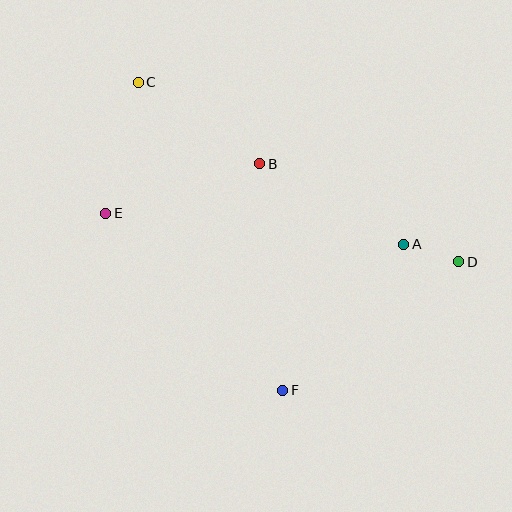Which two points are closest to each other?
Points A and D are closest to each other.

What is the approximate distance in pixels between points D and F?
The distance between D and F is approximately 218 pixels.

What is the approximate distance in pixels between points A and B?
The distance between A and B is approximately 165 pixels.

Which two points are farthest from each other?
Points C and D are farthest from each other.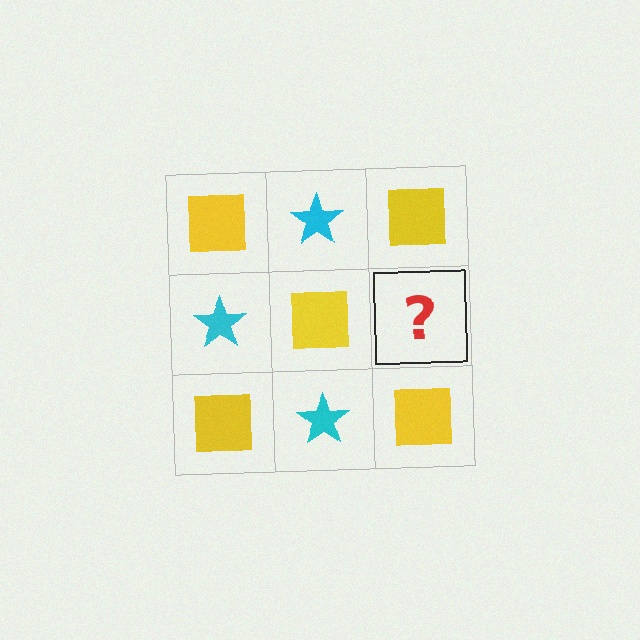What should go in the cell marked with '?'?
The missing cell should contain a cyan star.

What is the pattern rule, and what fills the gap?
The rule is that it alternates yellow square and cyan star in a checkerboard pattern. The gap should be filled with a cyan star.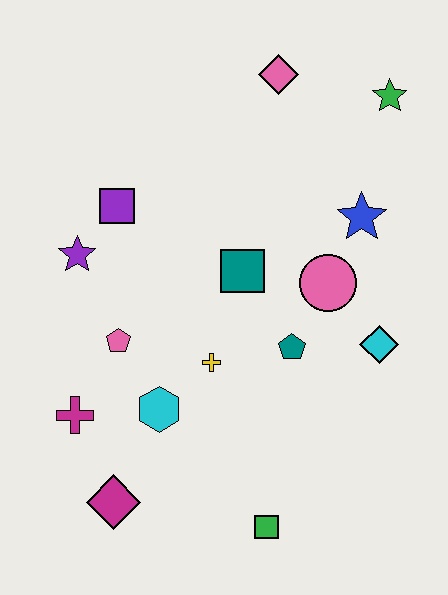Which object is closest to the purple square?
The purple star is closest to the purple square.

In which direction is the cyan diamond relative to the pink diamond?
The cyan diamond is below the pink diamond.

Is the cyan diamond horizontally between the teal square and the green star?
Yes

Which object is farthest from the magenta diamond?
The green star is farthest from the magenta diamond.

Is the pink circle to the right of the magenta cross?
Yes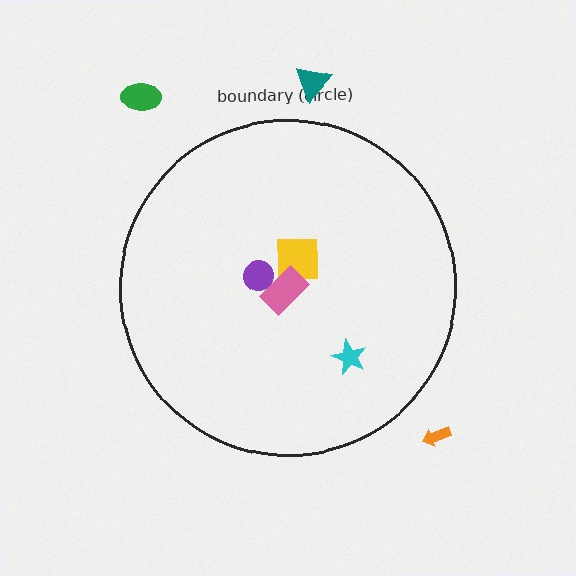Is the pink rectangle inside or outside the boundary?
Inside.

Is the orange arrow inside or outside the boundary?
Outside.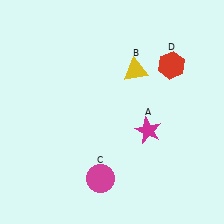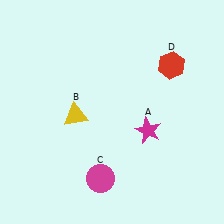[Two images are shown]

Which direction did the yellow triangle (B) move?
The yellow triangle (B) moved left.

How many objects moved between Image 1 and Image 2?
1 object moved between the two images.